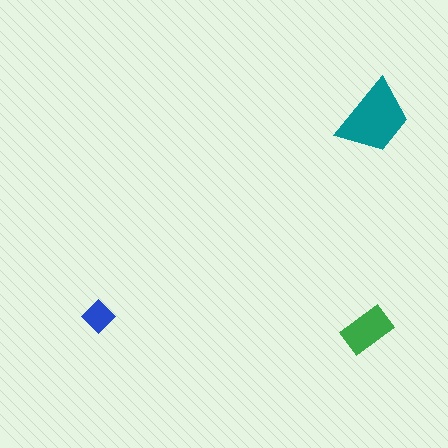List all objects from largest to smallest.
The teal trapezoid, the green rectangle, the blue diamond.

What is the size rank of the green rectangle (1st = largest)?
2nd.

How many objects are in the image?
There are 3 objects in the image.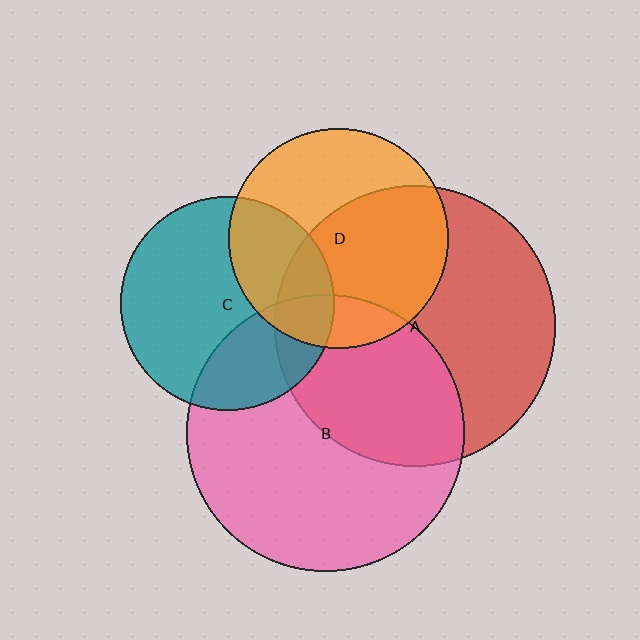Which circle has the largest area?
Circle A (red).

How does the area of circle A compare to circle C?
Approximately 1.7 times.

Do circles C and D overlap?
Yes.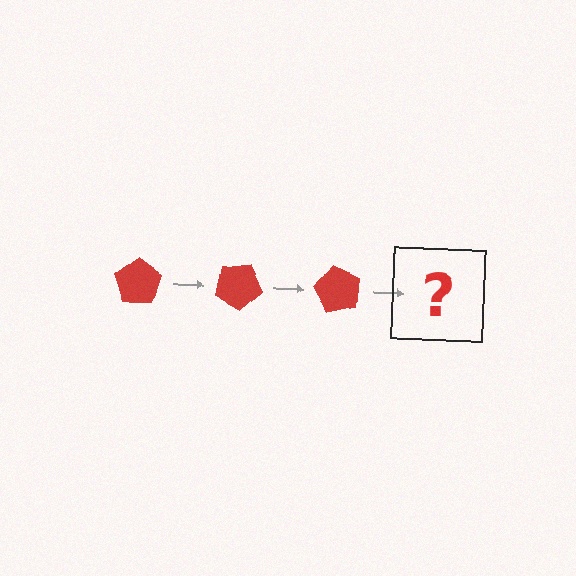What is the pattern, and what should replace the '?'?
The pattern is that the pentagon rotates 30 degrees each step. The '?' should be a red pentagon rotated 90 degrees.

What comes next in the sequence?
The next element should be a red pentagon rotated 90 degrees.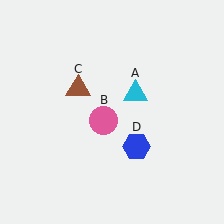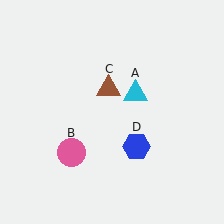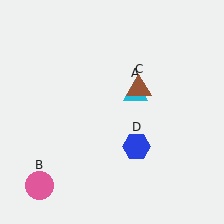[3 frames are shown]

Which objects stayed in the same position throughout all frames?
Cyan triangle (object A) and blue hexagon (object D) remained stationary.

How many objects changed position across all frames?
2 objects changed position: pink circle (object B), brown triangle (object C).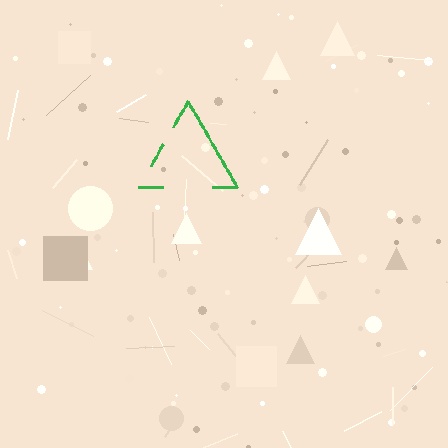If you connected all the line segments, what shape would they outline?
They would outline a triangle.